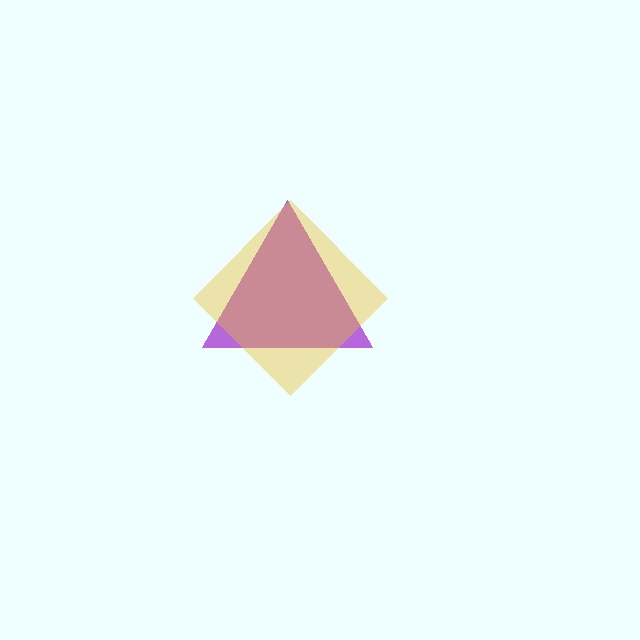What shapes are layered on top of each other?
The layered shapes are: a purple triangle, a yellow diamond.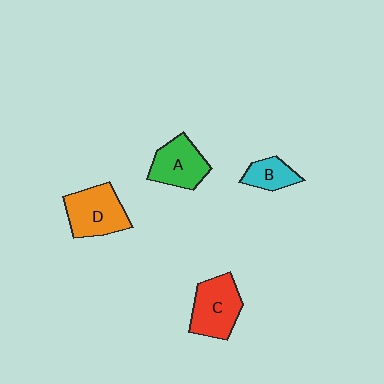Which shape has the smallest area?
Shape B (cyan).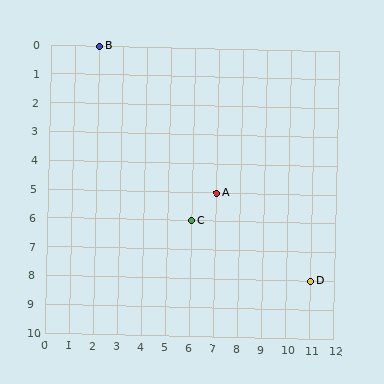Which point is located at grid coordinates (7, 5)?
Point A is at (7, 5).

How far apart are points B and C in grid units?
Points B and C are 4 columns and 6 rows apart (about 7.2 grid units diagonally).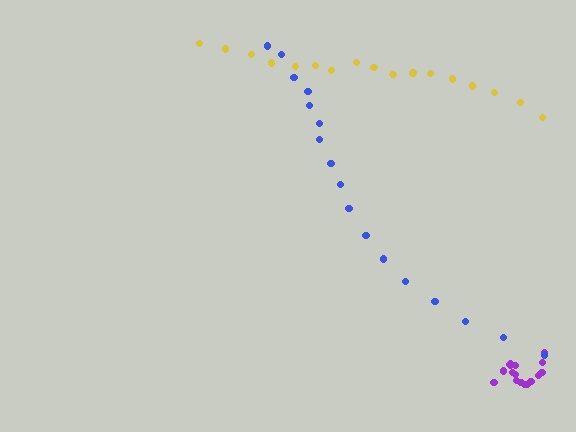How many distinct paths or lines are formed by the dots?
There are 3 distinct paths.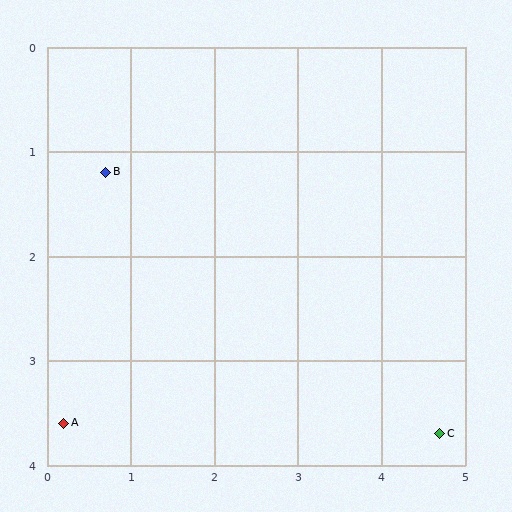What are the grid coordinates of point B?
Point B is at approximately (0.7, 1.2).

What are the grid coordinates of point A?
Point A is at approximately (0.2, 3.6).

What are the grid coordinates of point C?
Point C is at approximately (4.7, 3.7).